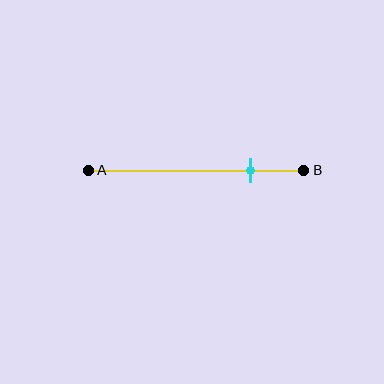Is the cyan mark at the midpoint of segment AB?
No, the mark is at about 75% from A, not at the 50% midpoint.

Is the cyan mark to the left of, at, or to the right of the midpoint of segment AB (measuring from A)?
The cyan mark is to the right of the midpoint of segment AB.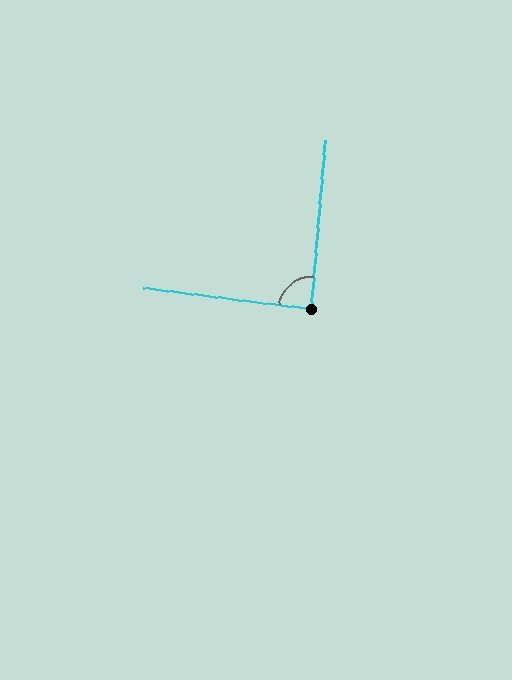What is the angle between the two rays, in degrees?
Approximately 87 degrees.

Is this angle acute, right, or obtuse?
It is approximately a right angle.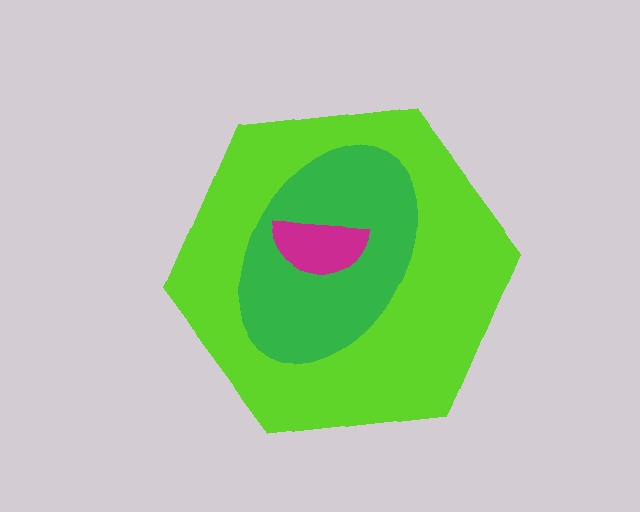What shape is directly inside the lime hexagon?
The green ellipse.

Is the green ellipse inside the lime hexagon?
Yes.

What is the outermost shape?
The lime hexagon.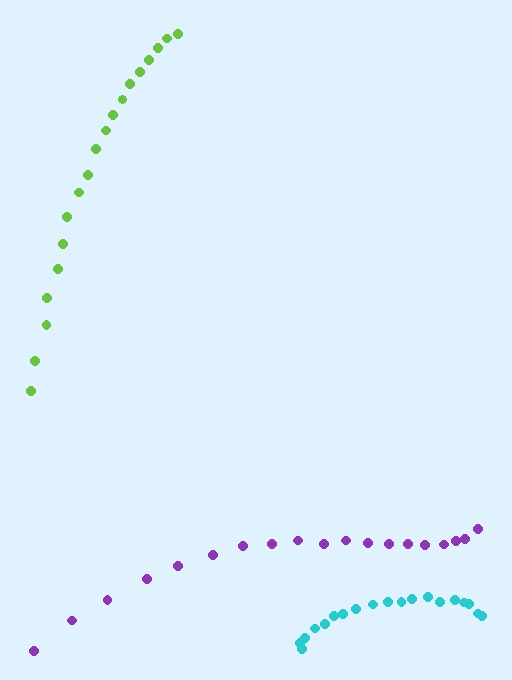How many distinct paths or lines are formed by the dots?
There are 3 distinct paths.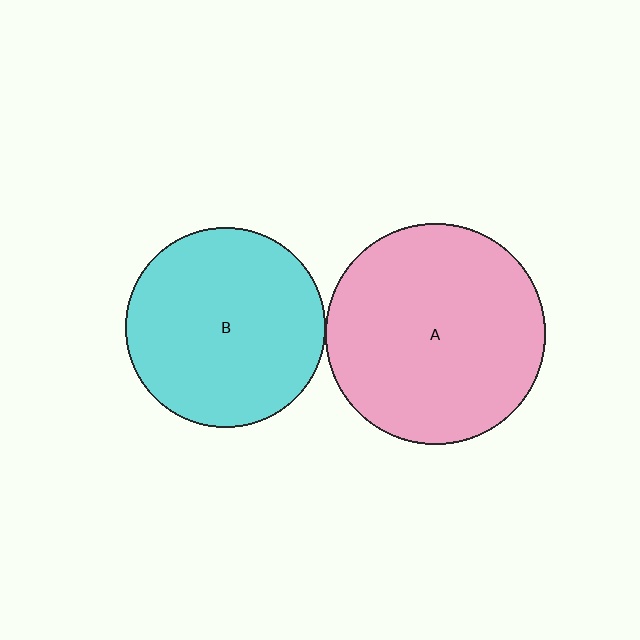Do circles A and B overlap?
Yes.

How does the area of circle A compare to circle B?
Approximately 1.2 times.